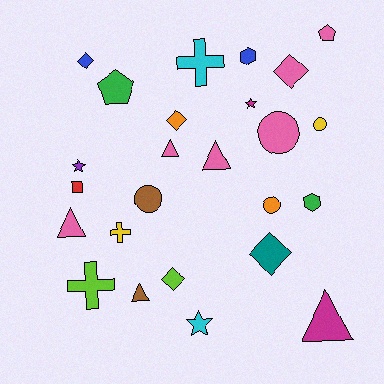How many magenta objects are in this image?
There are 2 magenta objects.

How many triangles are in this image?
There are 5 triangles.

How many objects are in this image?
There are 25 objects.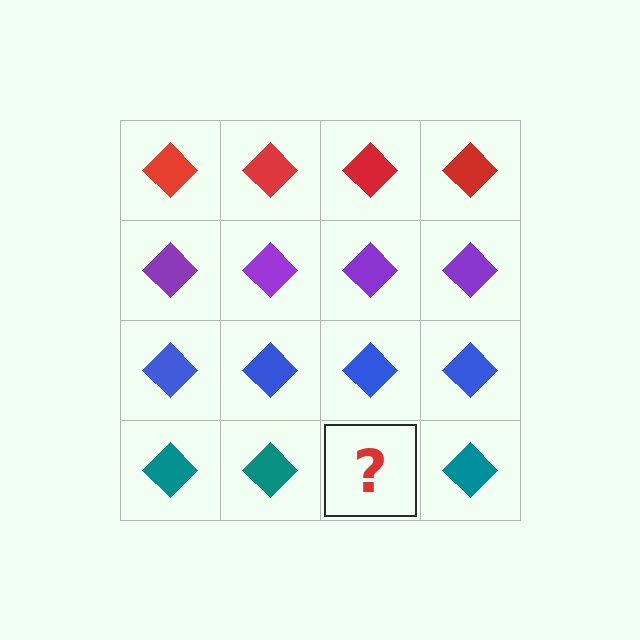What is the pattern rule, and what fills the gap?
The rule is that each row has a consistent color. The gap should be filled with a teal diamond.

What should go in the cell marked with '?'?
The missing cell should contain a teal diamond.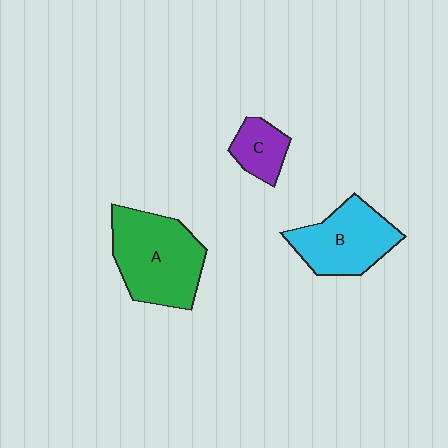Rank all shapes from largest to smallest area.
From largest to smallest: A (green), B (cyan), C (purple).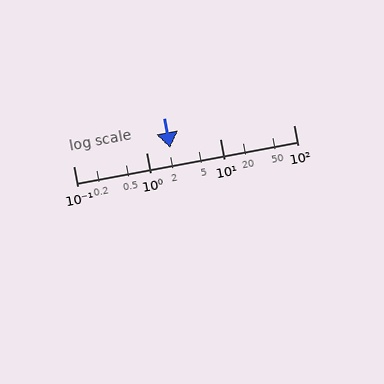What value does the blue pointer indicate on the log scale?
The pointer indicates approximately 2.1.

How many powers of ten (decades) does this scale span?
The scale spans 3 decades, from 0.1 to 100.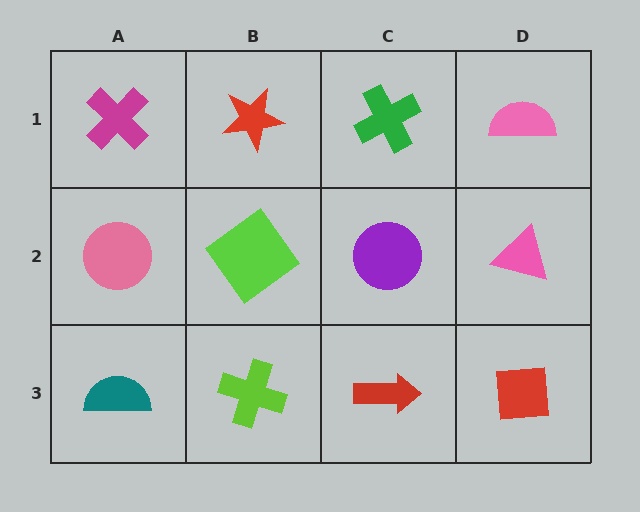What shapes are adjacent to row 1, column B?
A lime diamond (row 2, column B), a magenta cross (row 1, column A), a green cross (row 1, column C).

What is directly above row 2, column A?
A magenta cross.